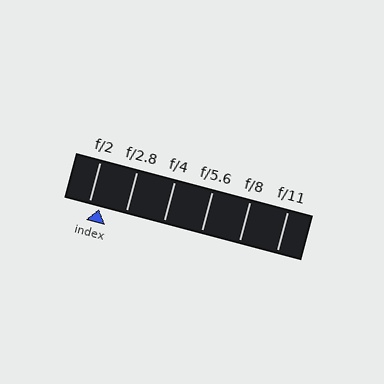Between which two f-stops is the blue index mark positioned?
The index mark is between f/2 and f/2.8.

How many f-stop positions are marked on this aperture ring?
There are 6 f-stop positions marked.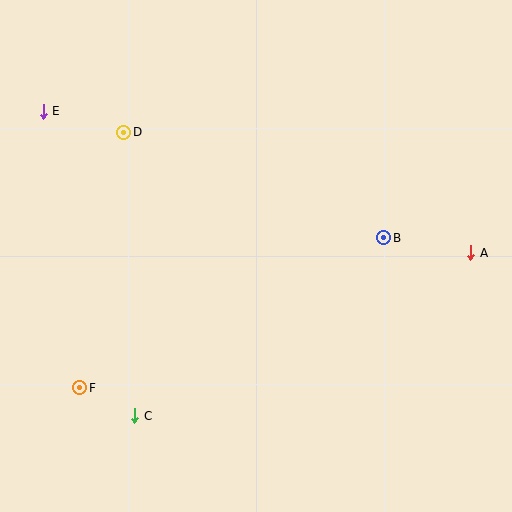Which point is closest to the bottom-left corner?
Point F is closest to the bottom-left corner.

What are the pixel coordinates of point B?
Point B is at (384, 238).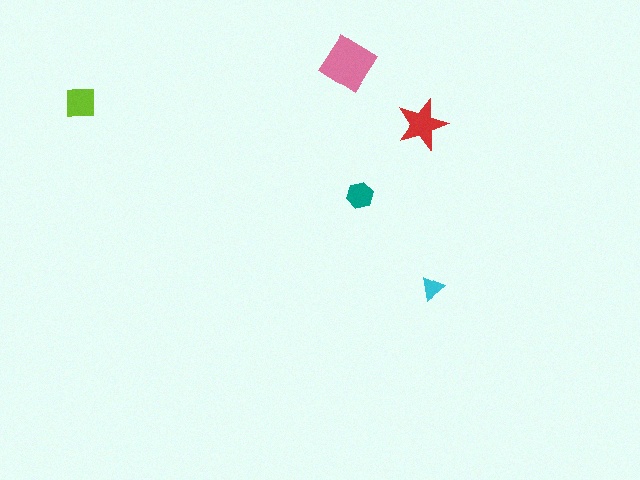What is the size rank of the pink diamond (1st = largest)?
1st.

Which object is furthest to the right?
The cyan triangle is rightmost.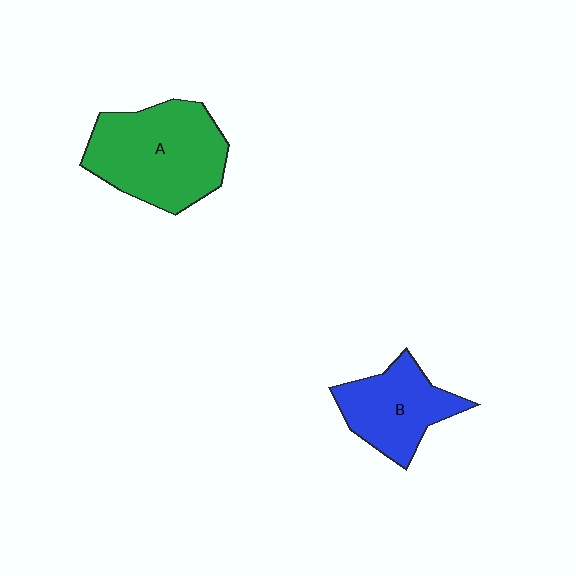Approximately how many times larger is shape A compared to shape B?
Approximately 1.5 times.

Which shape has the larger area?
Shape A (green).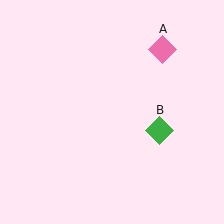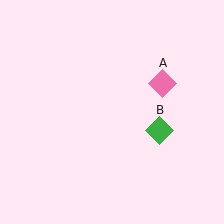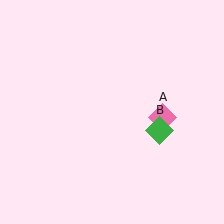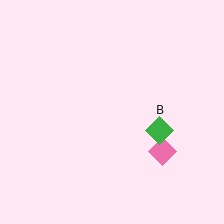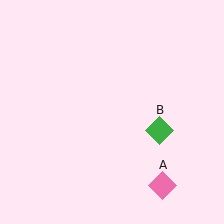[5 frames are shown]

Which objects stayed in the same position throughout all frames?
Green diamond (object B) remained stationary.